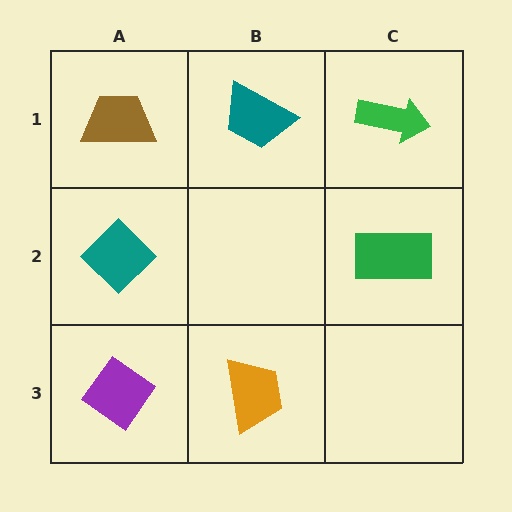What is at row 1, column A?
A brown trapezoid.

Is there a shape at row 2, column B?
No, that cell is empty.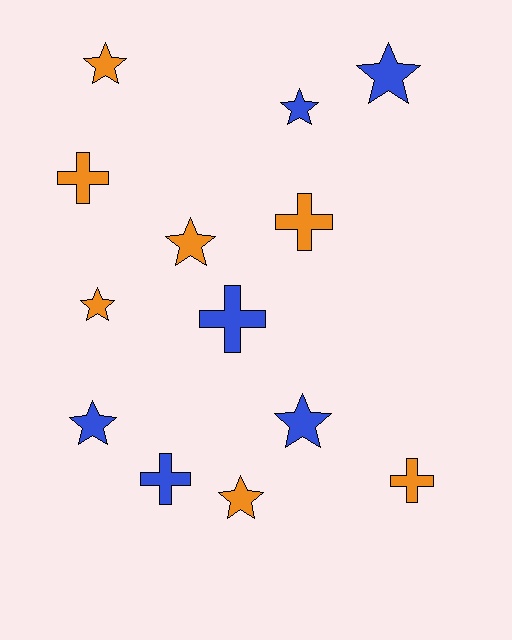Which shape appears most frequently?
Star, with 8 objects.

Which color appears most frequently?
Orange, with 7 objects.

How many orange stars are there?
There are 4 orange stars.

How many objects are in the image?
There are 13 objects.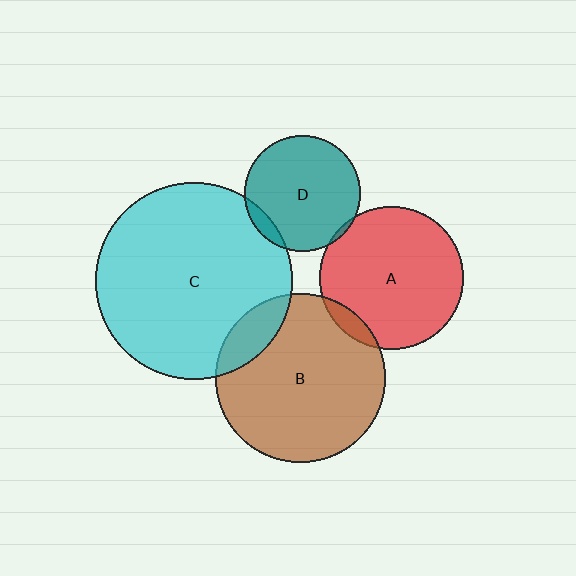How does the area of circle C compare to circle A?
Approximately 1.9 times.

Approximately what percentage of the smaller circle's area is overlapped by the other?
Approximately 15%.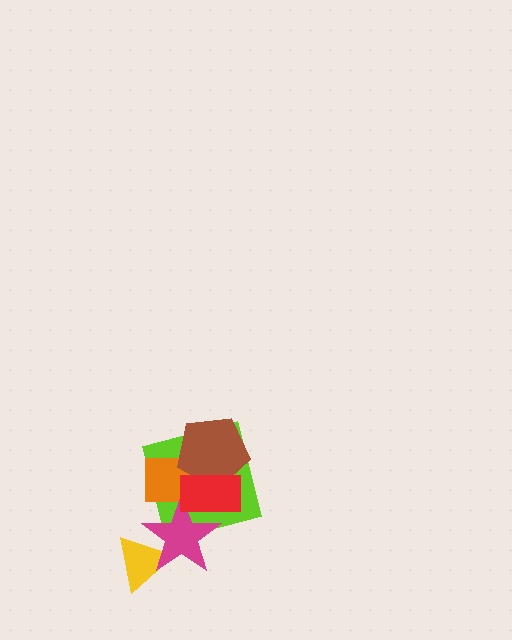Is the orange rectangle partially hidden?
Yes, it is partially covered by another shape.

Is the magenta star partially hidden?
Yes, it is partially covered by another shape.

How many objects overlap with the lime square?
4 objects overlap with the lime square.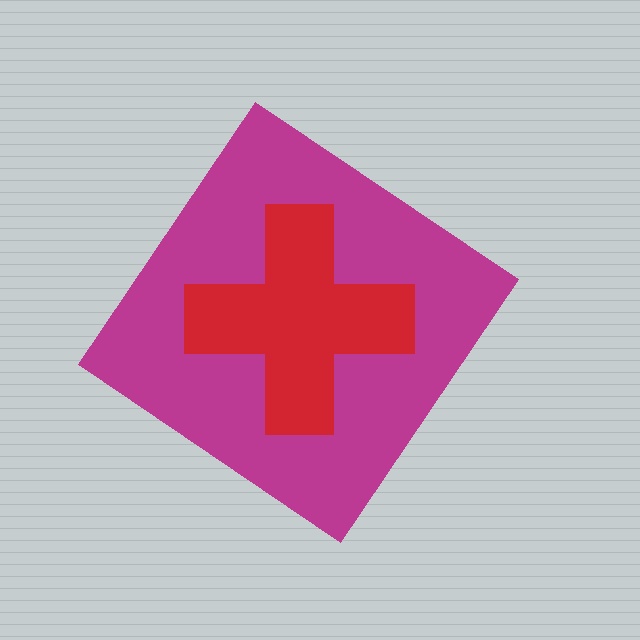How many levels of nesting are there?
2.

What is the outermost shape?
The magenta diamond.